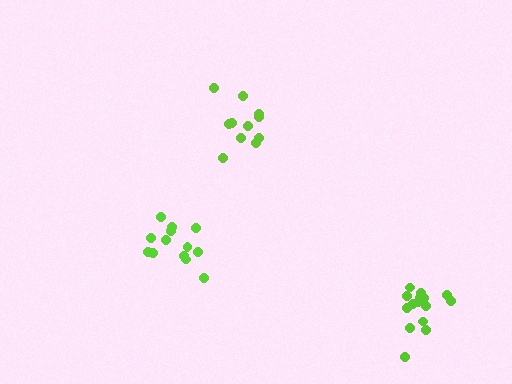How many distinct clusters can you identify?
There are 3 distinct clusters.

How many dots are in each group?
Group 1: 16 dots, Group 2: 11 dots, Group 3: 13 dots (40 total).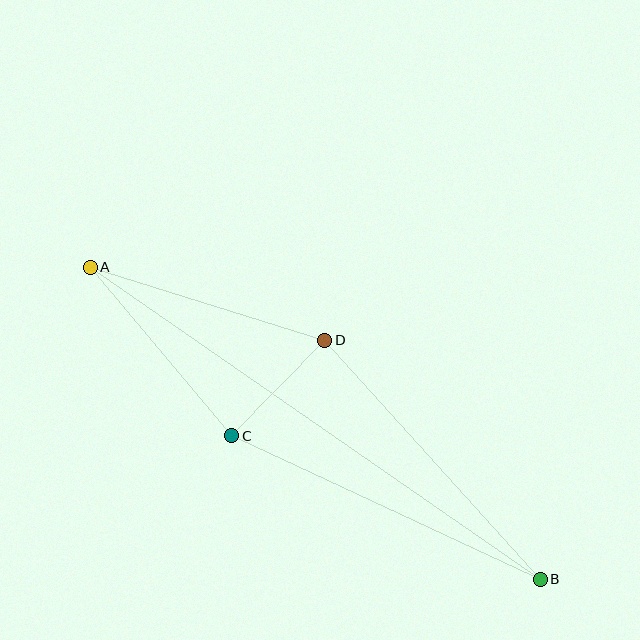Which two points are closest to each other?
Points C and D are closest to each other.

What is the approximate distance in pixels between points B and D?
The distance between B and D is approximately 322 pixels.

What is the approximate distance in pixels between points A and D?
The distance between A and D is approximately 246 pixels.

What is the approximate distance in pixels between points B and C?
The distance between B and C is approximately 340 pixels.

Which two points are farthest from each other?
Points A and B are farthest from each other.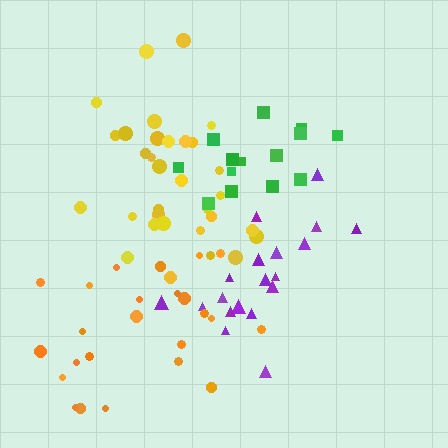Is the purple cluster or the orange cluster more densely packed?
Purple.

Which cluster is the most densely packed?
Purple.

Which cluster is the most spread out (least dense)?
Orange.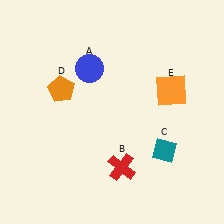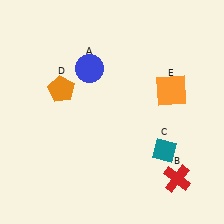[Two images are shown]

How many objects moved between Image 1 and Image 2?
1 object moved between the two images.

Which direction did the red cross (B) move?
The red cross (B) moved right.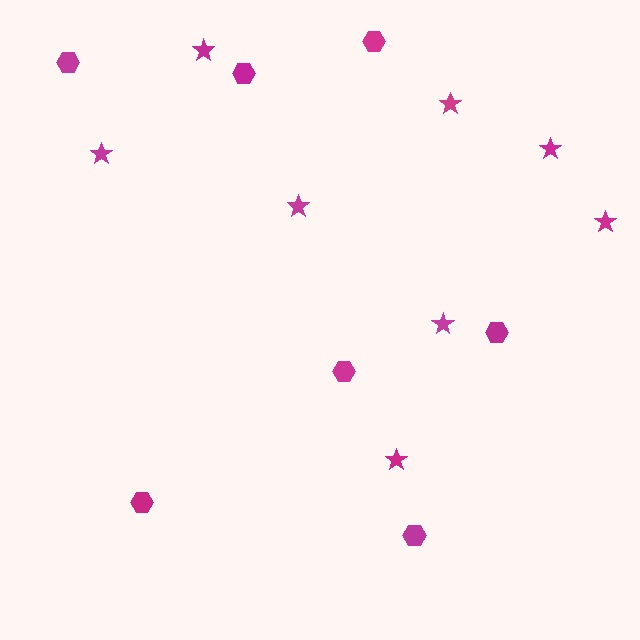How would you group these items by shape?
There are 2 groups: one group of stars (8) and one group of hexagons (7).